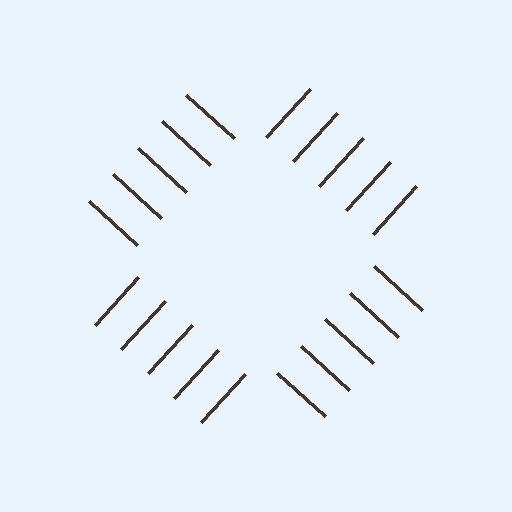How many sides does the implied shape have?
4 sides — the line-ends trace a square.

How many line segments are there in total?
20 — 5 along each of the 4 edges.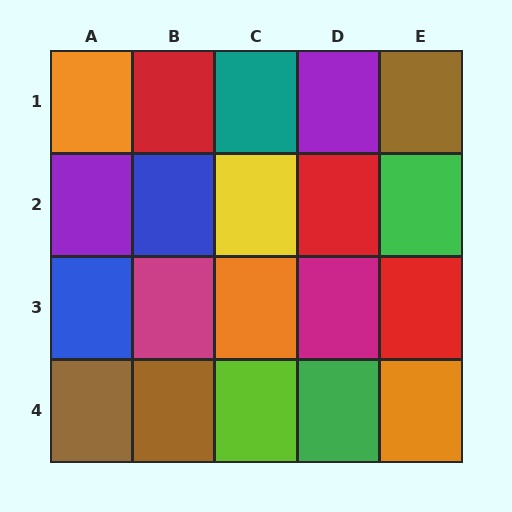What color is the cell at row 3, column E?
Red.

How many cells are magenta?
2 cells are magenta.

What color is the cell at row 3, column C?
Orange.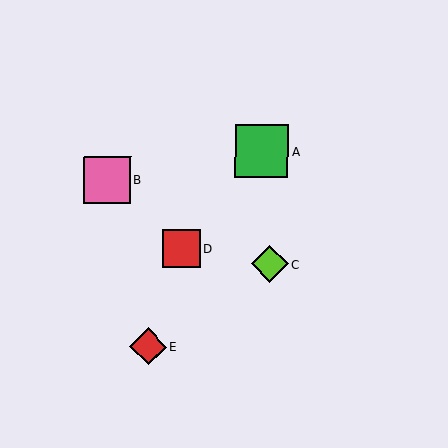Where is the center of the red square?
The center of the red square is at (181, 248).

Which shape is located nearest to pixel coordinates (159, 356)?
The red diamond (labeled E) at (148, 347) is nearest to that location.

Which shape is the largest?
The green square (labeled A) is the largest.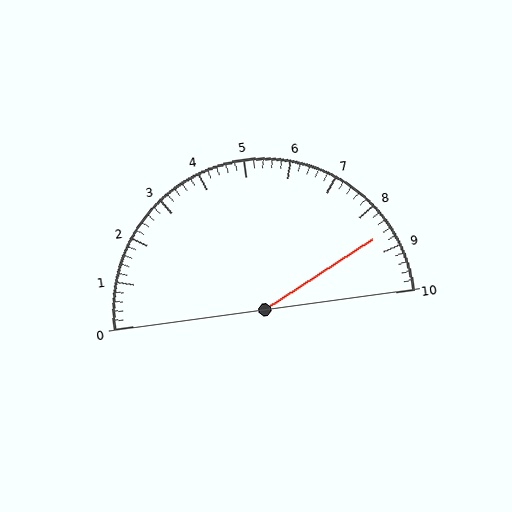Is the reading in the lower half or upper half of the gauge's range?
The reading is in the upper half of the range (0 to 10).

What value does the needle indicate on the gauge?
The needle indicates approximately 8.6.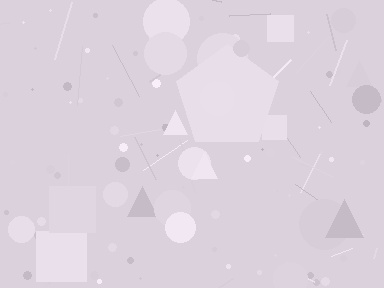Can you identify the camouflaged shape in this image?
The camouflaged shape is a pentagon.